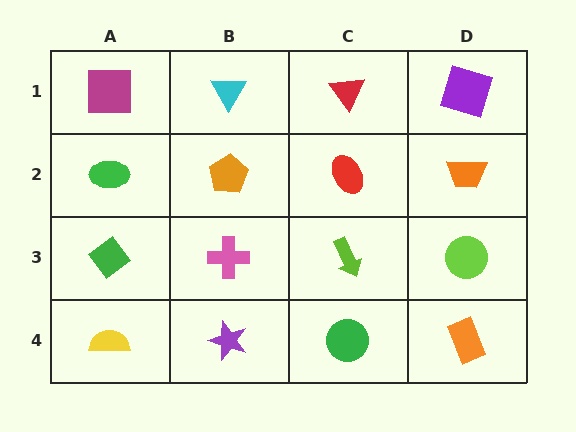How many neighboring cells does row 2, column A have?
3.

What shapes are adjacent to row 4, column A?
A green diamond (row 3, column A), a purple star (row 4, column B).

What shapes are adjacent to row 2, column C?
A red triangle (row 1, column C), a lime arrow (row 3, column C), an orange pentagon (row 2, column B), an orange trapezoid (row 2, column D).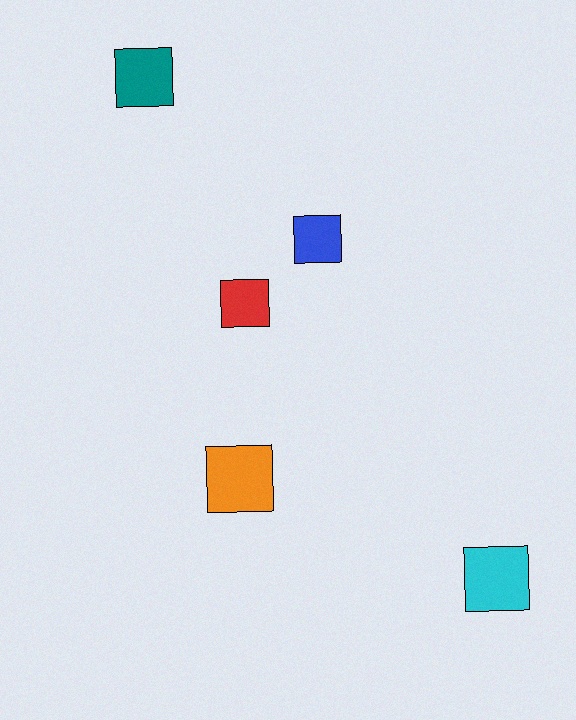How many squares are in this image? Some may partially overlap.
There are 5 squares.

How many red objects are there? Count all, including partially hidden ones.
There is 1 red object.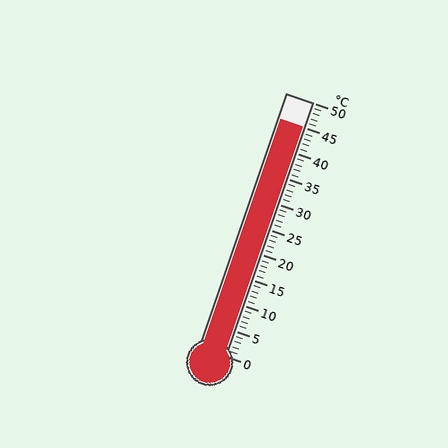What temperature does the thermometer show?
The thermometer shows approximately 45°C.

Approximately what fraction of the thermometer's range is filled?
The thermometer is filled to approximately 90% of its range.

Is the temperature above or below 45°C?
The temperature is at 45°C.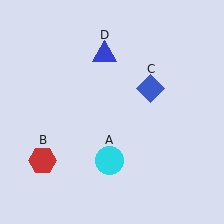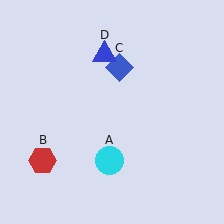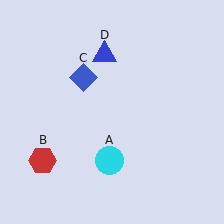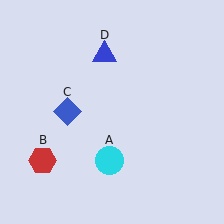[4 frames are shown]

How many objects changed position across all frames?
1 object changed position: blue diamond (object C).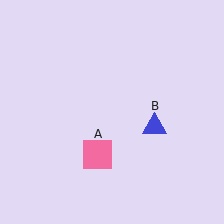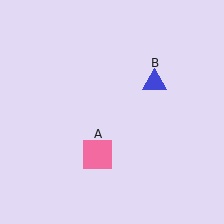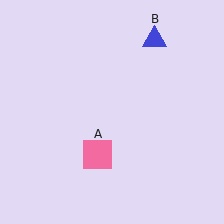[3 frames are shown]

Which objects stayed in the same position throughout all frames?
Pink square (object A) remained stationary.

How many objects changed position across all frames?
1 object changed position: blue triangle (object B).